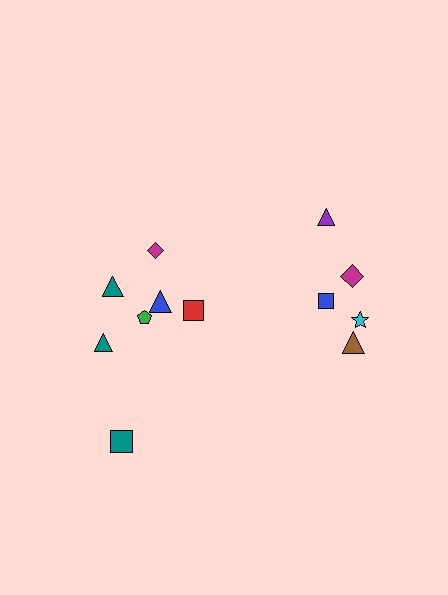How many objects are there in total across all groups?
There are 12 objects.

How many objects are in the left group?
There are 7 objects.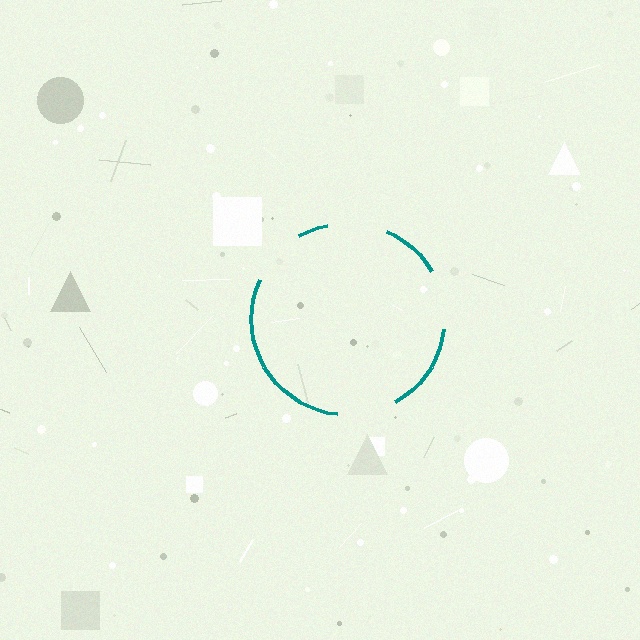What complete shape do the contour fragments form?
The contour fragments form a circle.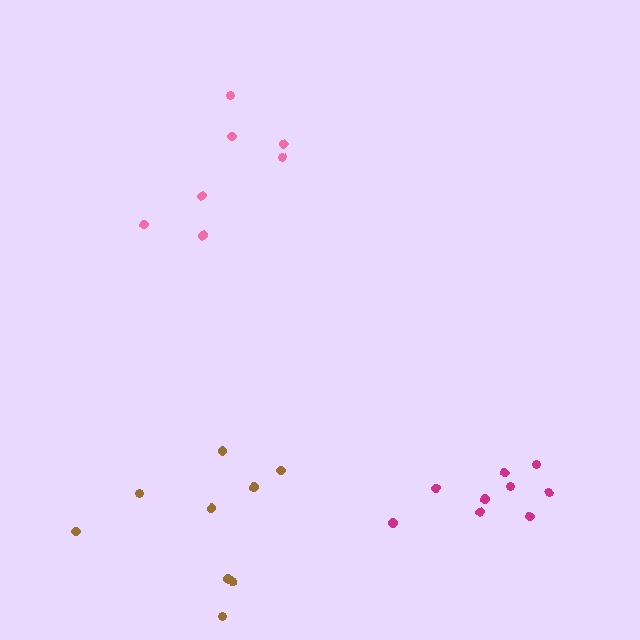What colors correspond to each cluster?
The clusters are colored: magenta, pink, brown.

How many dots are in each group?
Group 1: 9 dots, Group 2: 7 dots, Group 3: 9 dots (25 total).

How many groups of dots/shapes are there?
There are 3 groups.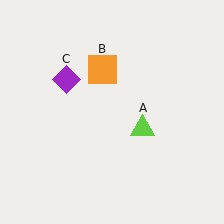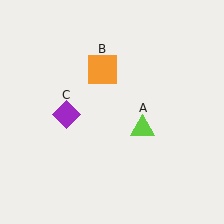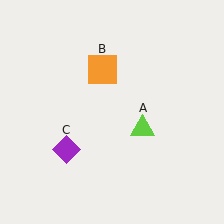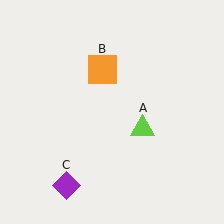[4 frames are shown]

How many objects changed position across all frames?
1 object changed position: purple diamond (object C).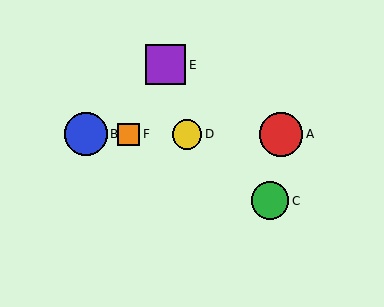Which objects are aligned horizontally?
Objects A, B, D, F are aligned horizontally.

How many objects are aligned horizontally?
4 objects (A, B, D, F) are aligned horizontally.